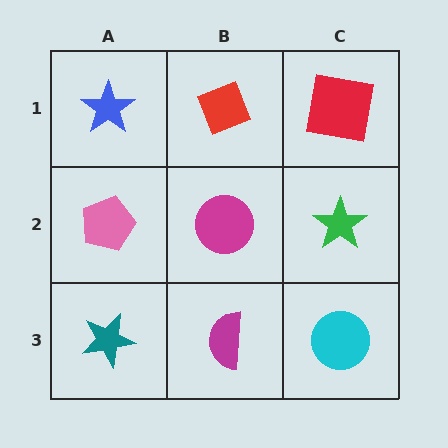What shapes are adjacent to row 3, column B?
A magenta circle (row 2, column B), a teal star (row 3, column A), a cyan circle (row 3, column C).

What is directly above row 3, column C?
A green star.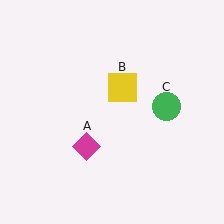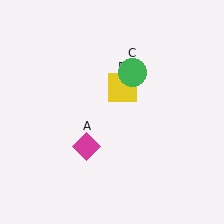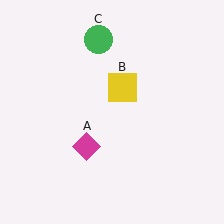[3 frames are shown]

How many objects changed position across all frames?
1 object changed position: green circle (object C).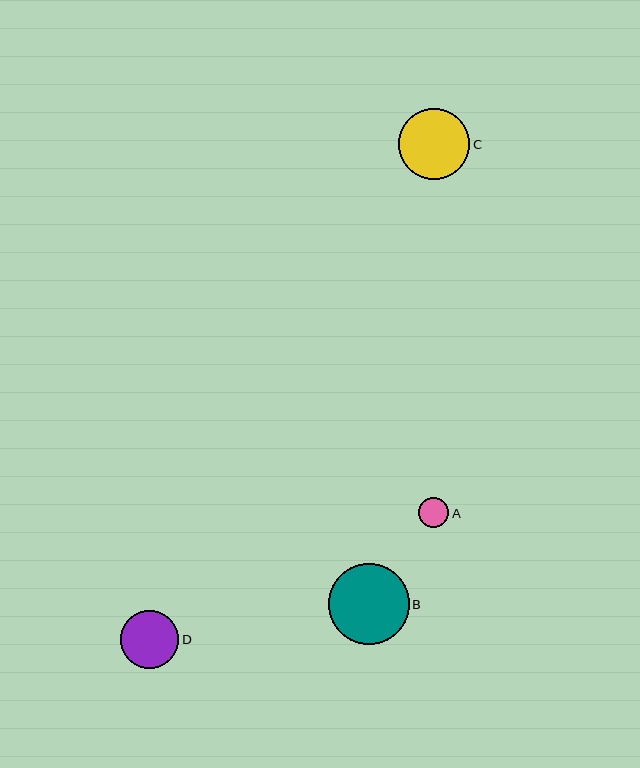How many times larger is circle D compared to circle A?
Circle D is approximately 1.9 times the size of circle A.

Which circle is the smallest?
Circle A is the smallest with a size of approximately 31 pixels.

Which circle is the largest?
Circle B is the largest with a size of approximately 81 pixels.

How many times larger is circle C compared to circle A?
Circle C is approximately 2.3 times the size of circle A.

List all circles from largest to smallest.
From largest to smallest: B, C, D, A.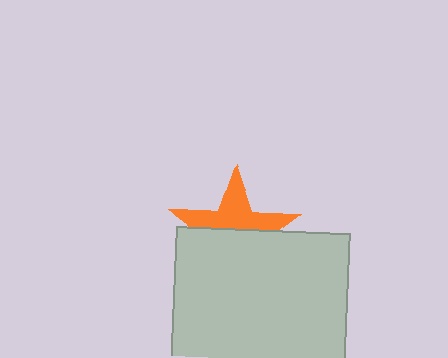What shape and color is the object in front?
The object in front is a light gray square.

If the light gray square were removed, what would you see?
You would see the complete orange star.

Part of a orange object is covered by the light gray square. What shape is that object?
It is a star.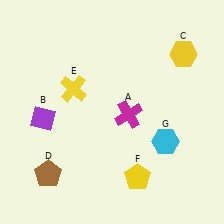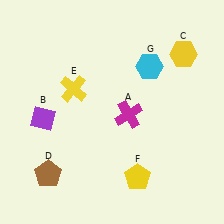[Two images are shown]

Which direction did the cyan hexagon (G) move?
The cyan hexagon (G) moved up.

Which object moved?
The cyan hexagon (G) moved up.